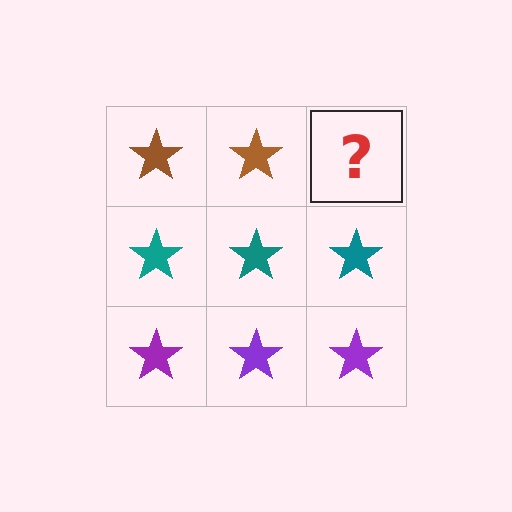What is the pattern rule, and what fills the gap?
The rule is that each row has a consistent color. The gap should be filled with a brown star.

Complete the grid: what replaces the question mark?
The question mark should be replaced with a brown star.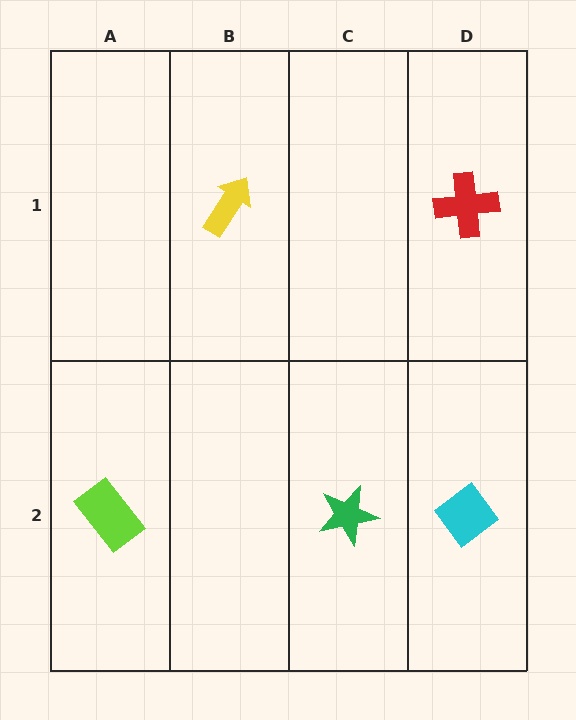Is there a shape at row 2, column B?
No, that cell is empty.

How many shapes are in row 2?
3 shapes.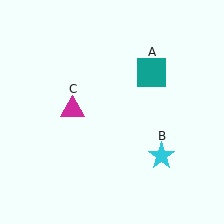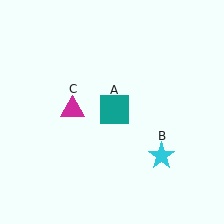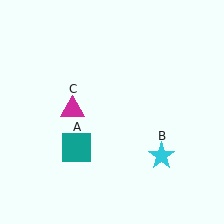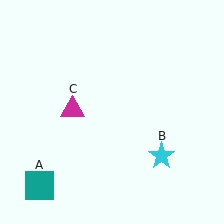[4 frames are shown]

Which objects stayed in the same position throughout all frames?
Cyan star (object B) and magenta triangle (object C) remained stationary.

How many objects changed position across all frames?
1 object changed position: teal square (object A).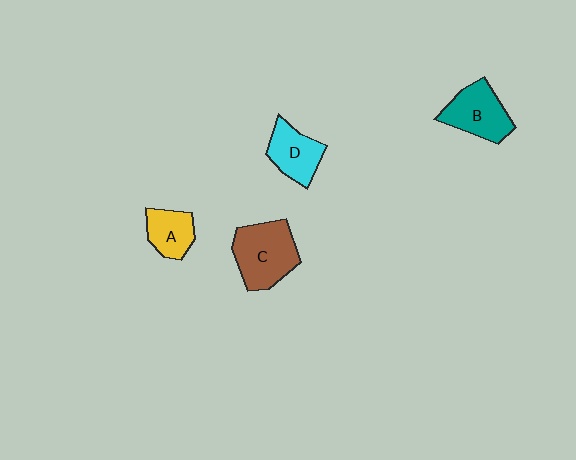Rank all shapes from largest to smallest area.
From largest to smallest: C (brown), B (teal), D (cyan), A (yellow).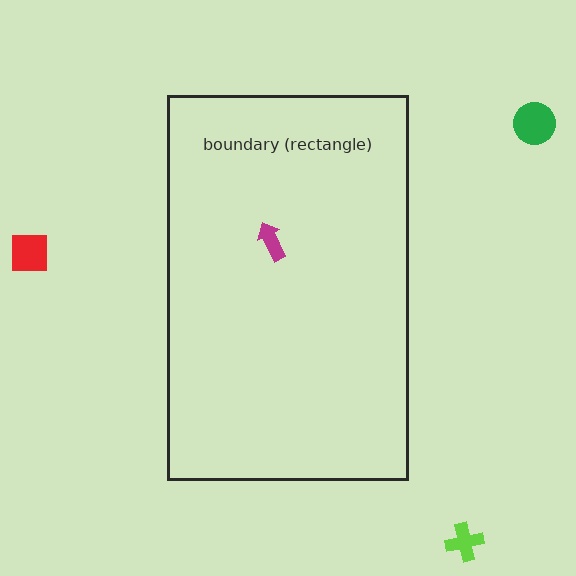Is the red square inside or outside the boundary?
Outside.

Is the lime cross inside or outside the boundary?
Outside.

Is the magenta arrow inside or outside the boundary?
Inside.